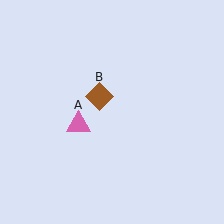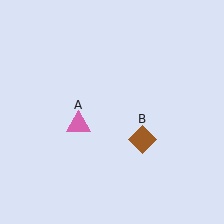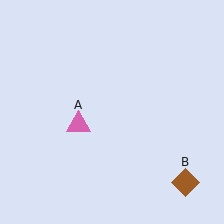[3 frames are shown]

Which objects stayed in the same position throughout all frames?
Pink triangle (object A) remained stationary.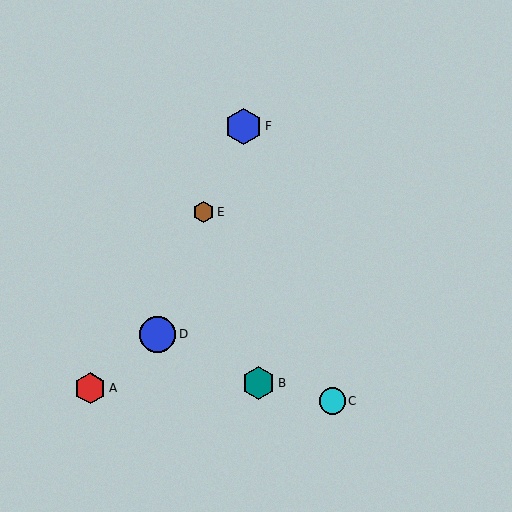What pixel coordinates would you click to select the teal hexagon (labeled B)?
Click at (259, 383) to select the teal hexagon B.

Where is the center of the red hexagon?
The center of the red hexagon is at (90, 388).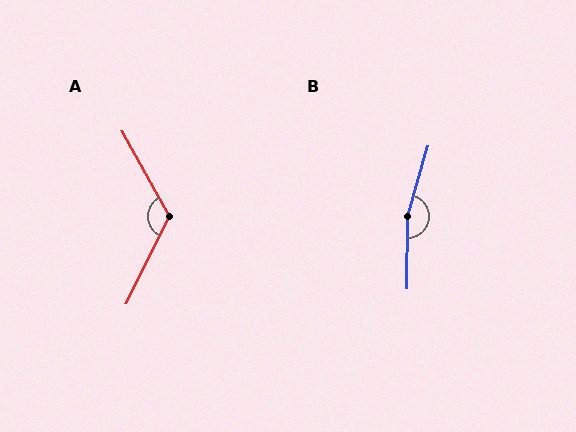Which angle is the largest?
B, at approximately 164 degrees.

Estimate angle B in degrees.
Approximately 164 degrees.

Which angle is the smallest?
A, at approximately 125 degrees.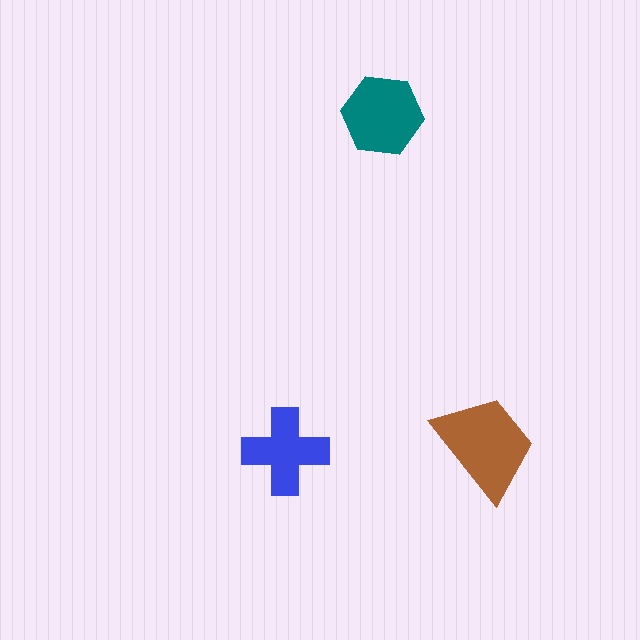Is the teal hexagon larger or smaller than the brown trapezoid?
Smaller.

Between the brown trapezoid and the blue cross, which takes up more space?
The brown trapezoid.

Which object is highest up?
The teal hexagon is topmost.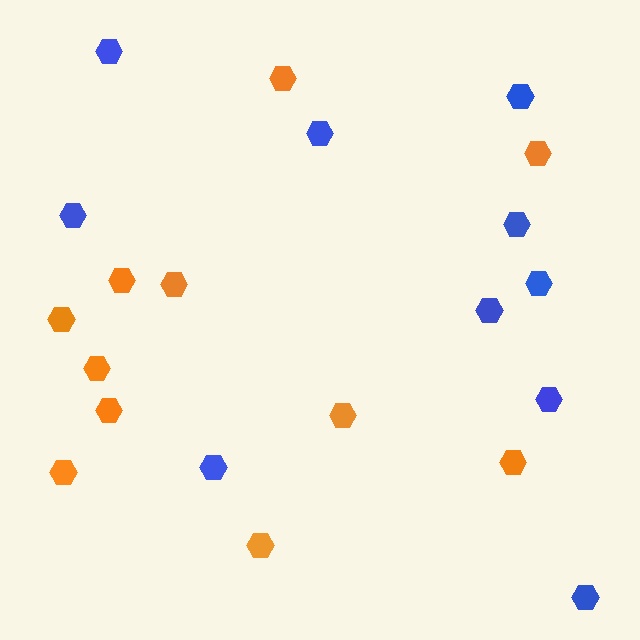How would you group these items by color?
There are 2 groups: one group of orange hexagons (11) and one group of blue hexagons (10).